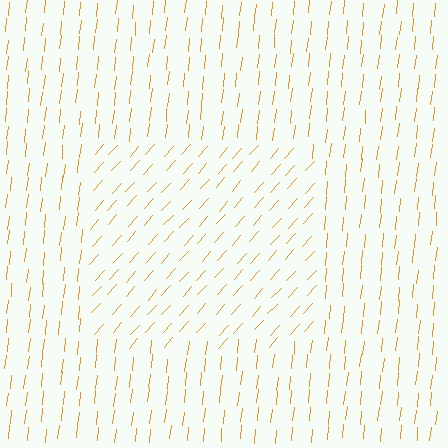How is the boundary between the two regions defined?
The boundary is defined purely by a change in line orientation (approximately 36 degrees difference). All lines are the same color and thickness.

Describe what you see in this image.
The image is filled with small orange line segments. A rectangle region in the image has lines oriented differently from the surrounding lines, creating a visible texture boundary.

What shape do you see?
I see a rectangle.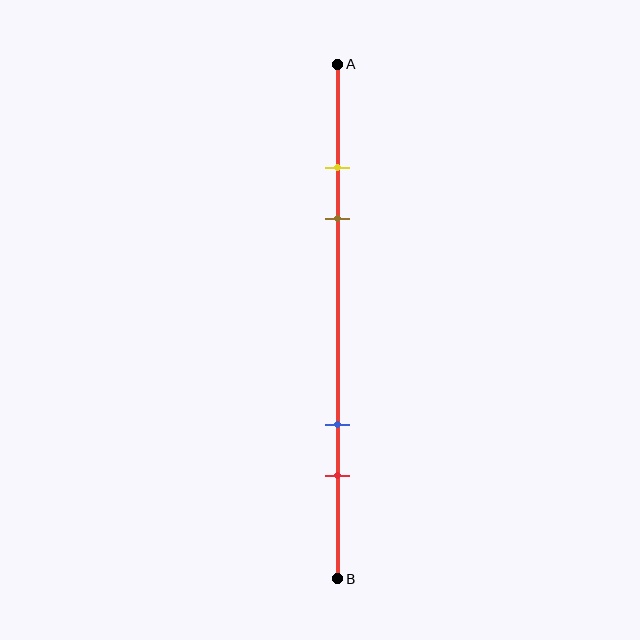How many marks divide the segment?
There are 4 marks dividing the segment.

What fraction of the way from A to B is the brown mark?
The brown mark is approximately 30% (0.3) of the way from A to B.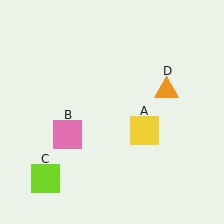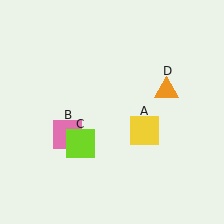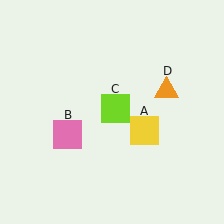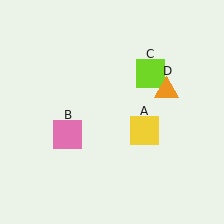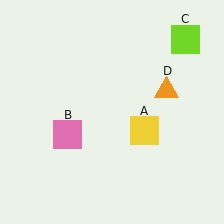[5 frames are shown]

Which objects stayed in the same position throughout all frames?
Yellow square (object A) and pink square (object B) and orange triangle (object D) remained stationary.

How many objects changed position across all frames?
1 object changed position: lime square (object C).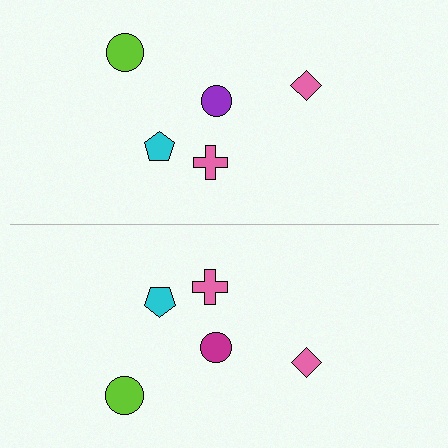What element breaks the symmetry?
The magenta circle on the bottom side breaks the symmetry — its mirror counterpart is purple.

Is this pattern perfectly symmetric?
No, the pattern is not perfectly symmetric. The magenta circle on the bottom side breaks the symmetry — its mirror counterpart is purple.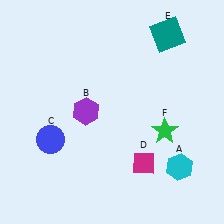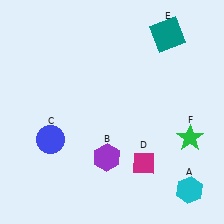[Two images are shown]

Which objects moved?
The objects that moved are: the cyan hexagon (A), the purple hexagon (B), the green star (F).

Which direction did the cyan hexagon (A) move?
The cyan hexagon (A) moved down.